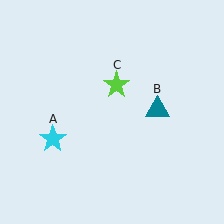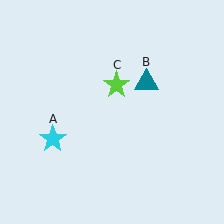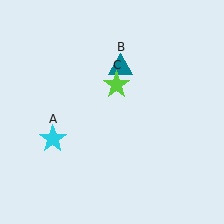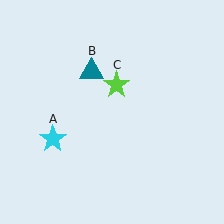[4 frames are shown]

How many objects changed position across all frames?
1 object changed position: teal triangle (object B).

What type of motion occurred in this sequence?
The teal triangle (object B) rotated counterclockwise around the center of the scene.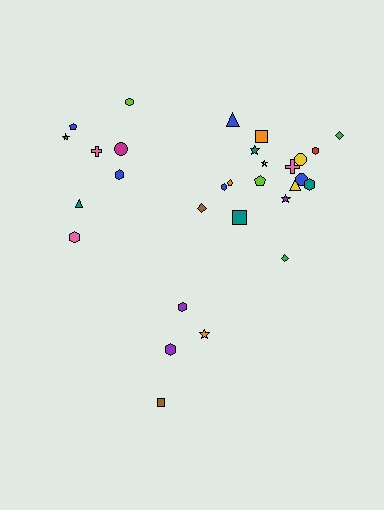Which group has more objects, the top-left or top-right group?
The top-right group.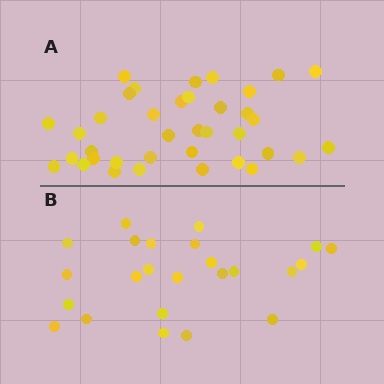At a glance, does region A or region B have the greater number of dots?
Region A (the top region) has more dots.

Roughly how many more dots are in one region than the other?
Region A has approximately 15 more dots than region B.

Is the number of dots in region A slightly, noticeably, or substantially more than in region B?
Region A has substantially more. The ratio is roughly 1.5 to 1.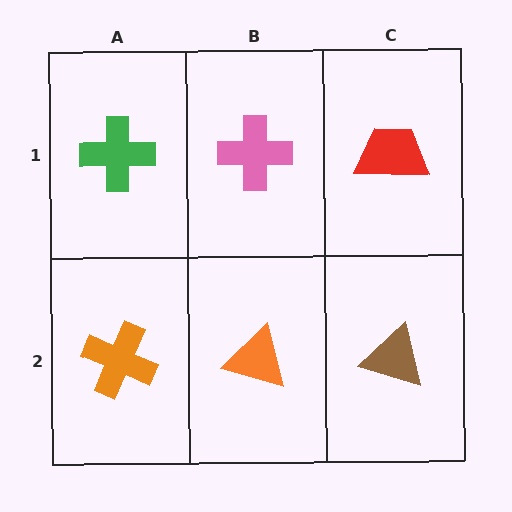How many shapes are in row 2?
3 shapes.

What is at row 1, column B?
A pink cross.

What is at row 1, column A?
A green cross.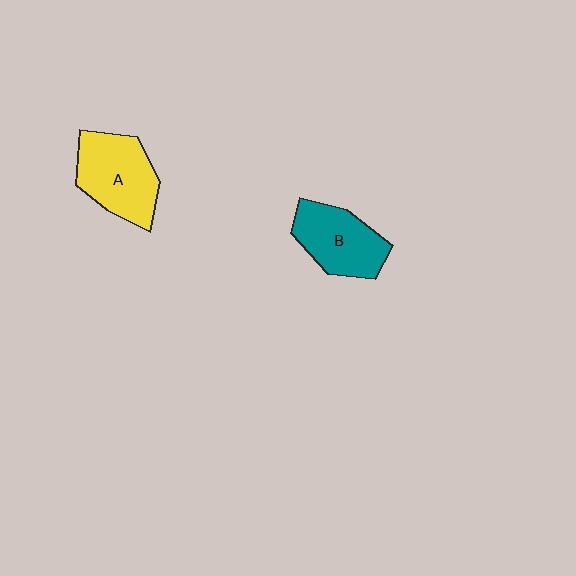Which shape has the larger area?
Shape A (yellow).